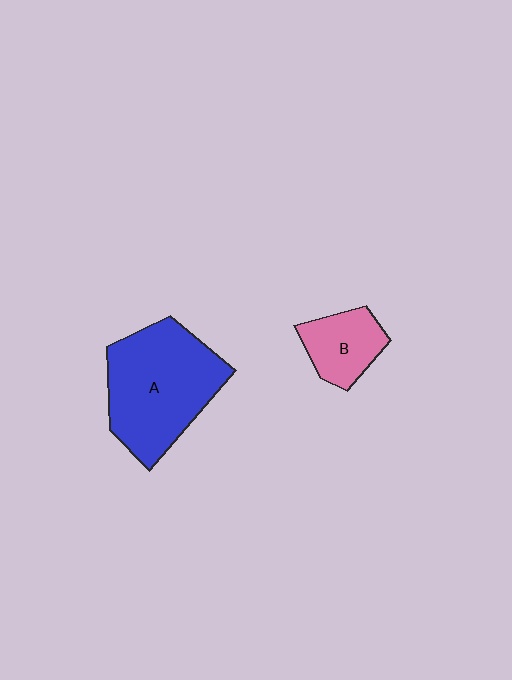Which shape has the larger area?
Shape A (blue).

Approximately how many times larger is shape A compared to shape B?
Approximately 2.5 times.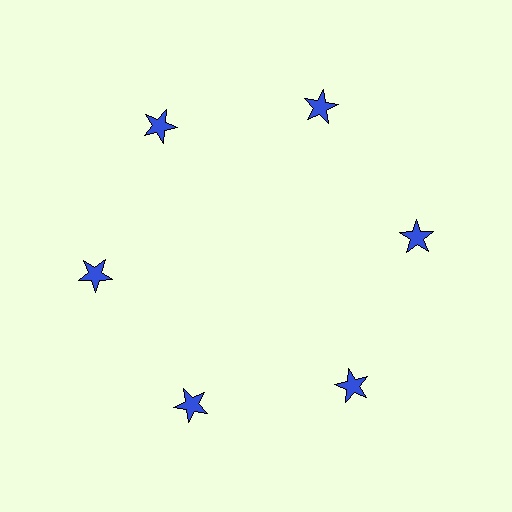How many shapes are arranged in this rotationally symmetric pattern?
There are 6 shapes, arranged in 6 groups of 1.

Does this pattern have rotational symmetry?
Yes, this pattern has 6-fold rotational symmetry. It looks the same after rotating 60 degrees around the center.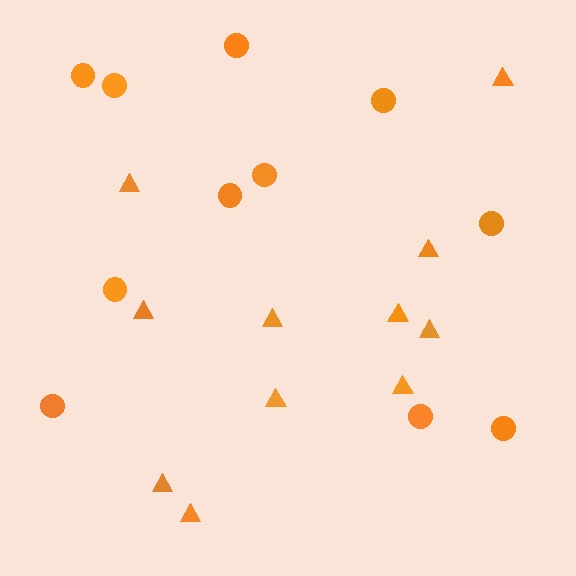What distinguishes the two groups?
There are 2 groups: one group of circles (11) and one group of triangles (11).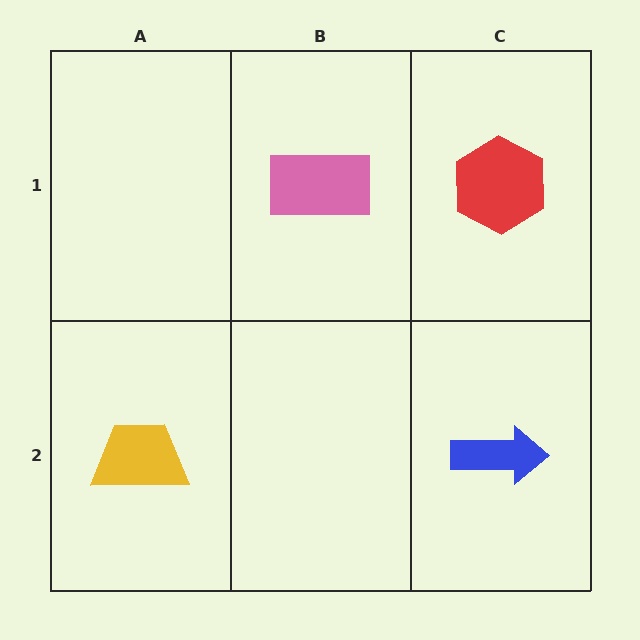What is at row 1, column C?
A red hexagon.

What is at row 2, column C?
A blue arrow.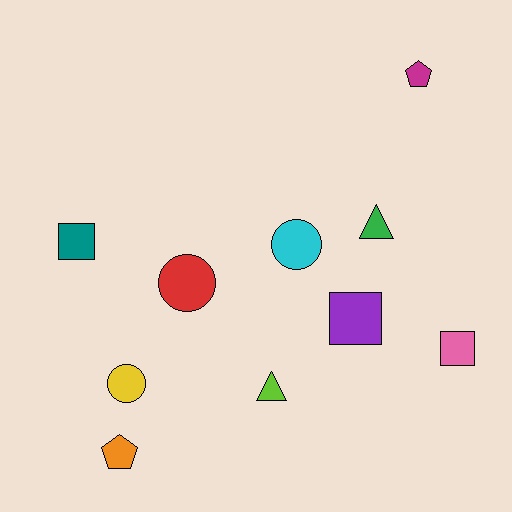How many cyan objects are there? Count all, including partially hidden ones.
There is 1 cyan object.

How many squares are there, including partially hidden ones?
There are 3 squares.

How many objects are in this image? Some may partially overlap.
There are 10 objects.